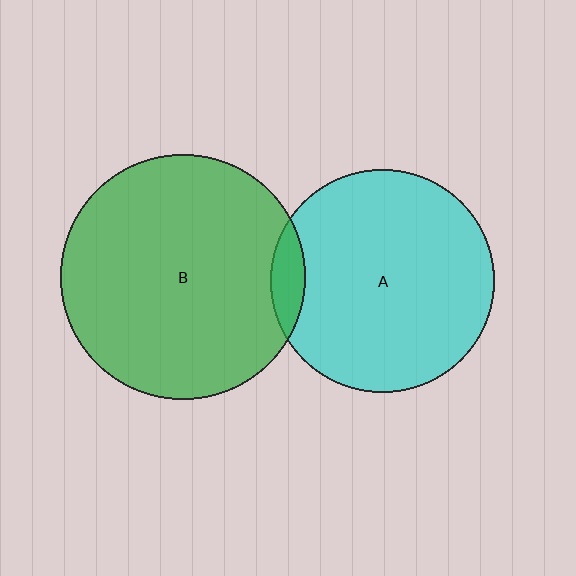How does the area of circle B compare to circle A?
Approximately 1.2 times.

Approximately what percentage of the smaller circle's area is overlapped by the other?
Approximately 5%.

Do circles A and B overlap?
Yes.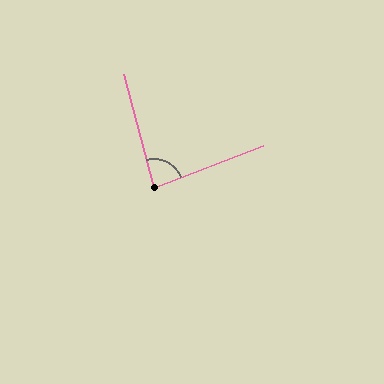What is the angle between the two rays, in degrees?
Approximately 84 degrees.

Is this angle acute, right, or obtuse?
It is acute.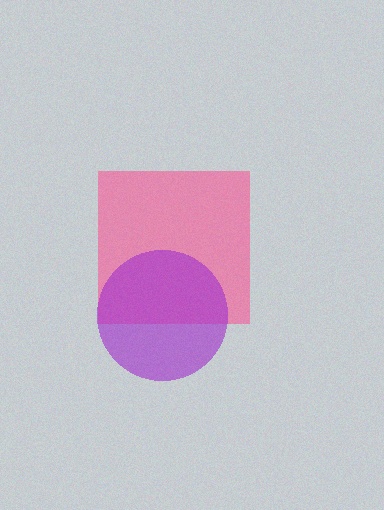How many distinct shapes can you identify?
There are 2 distinct shapes: a pink square, a purple circle.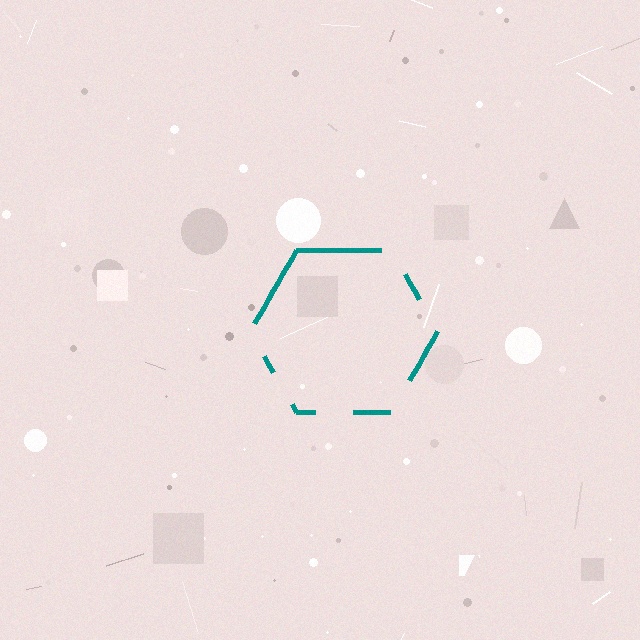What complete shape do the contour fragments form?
The contour fragments form a hexagon.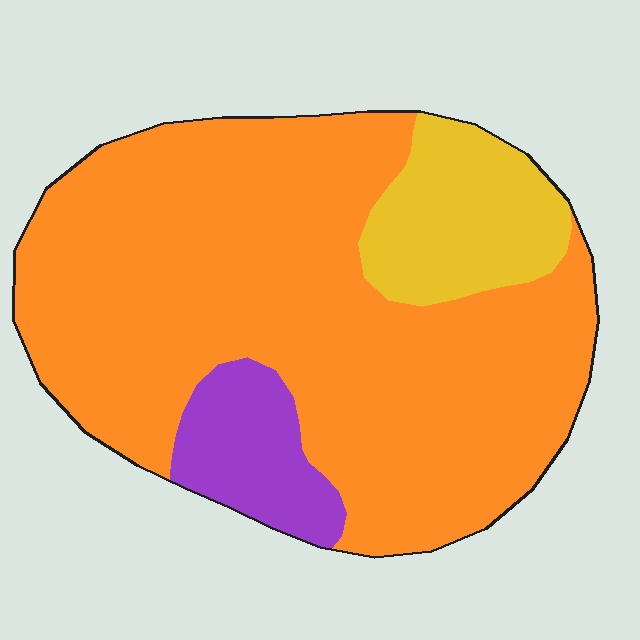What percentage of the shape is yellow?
Yellow covers around 15% of the shape.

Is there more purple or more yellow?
Yellow.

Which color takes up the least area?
Purple, at roughly 10%.